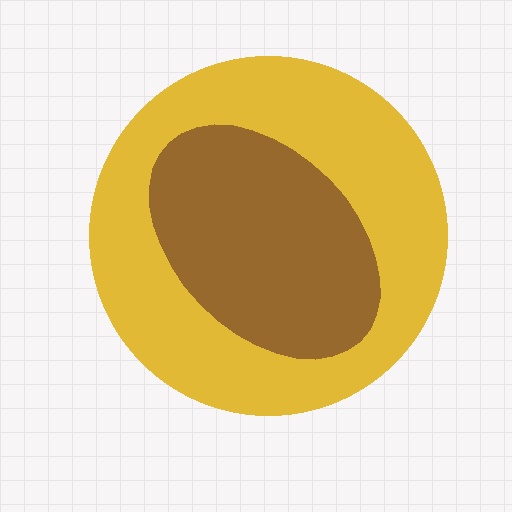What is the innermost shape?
The brown ellipse.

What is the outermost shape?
The yellow circle.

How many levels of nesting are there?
2.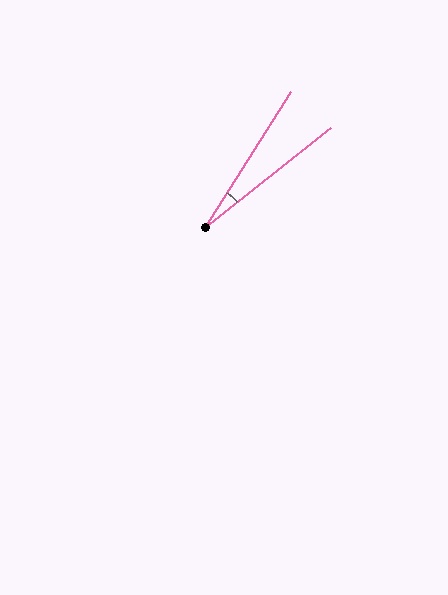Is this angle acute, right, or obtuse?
It is acute.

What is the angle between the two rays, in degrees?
Approximately 19 degrees.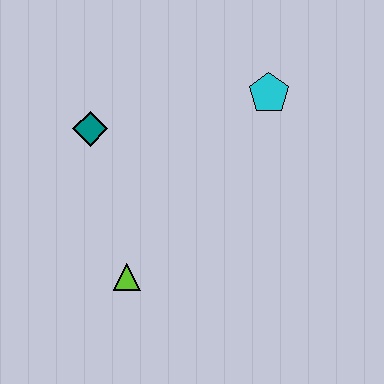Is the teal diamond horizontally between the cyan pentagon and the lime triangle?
No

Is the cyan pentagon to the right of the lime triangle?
Yes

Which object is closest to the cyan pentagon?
The teal diamond is closest to the cyan pentagon.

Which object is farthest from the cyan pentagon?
The lime triangle is farthest from the cyan pentagon.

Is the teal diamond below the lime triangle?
No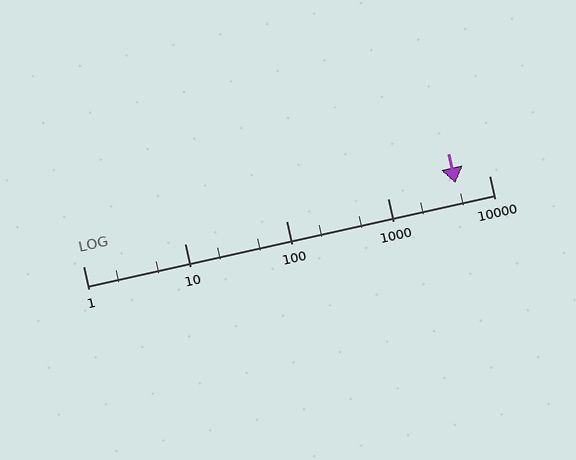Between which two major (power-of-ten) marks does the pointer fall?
The pointer is between 1000 and 10000.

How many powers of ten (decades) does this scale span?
The scale spans 4 decades, from 1 to 10000.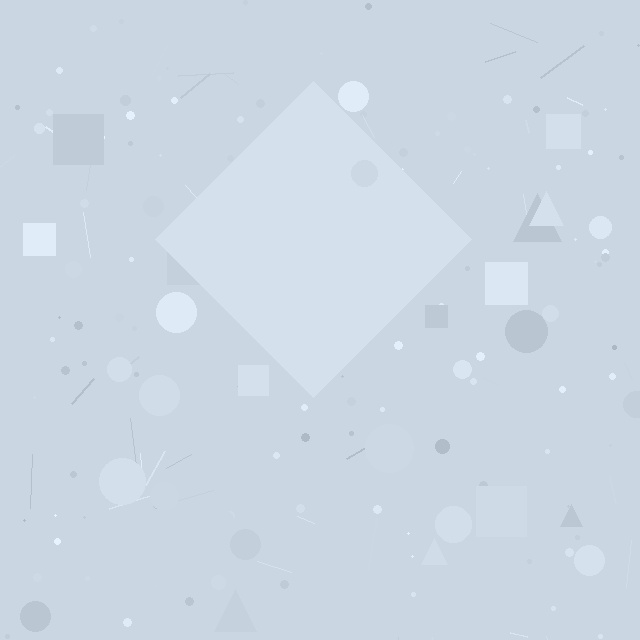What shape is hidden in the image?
A diamond is hidden in the image.